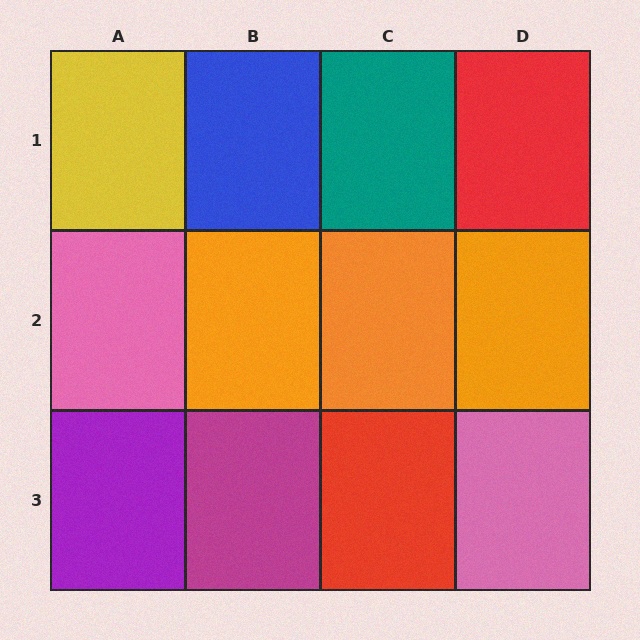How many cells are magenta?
1 cell is magenta.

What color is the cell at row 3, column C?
Red.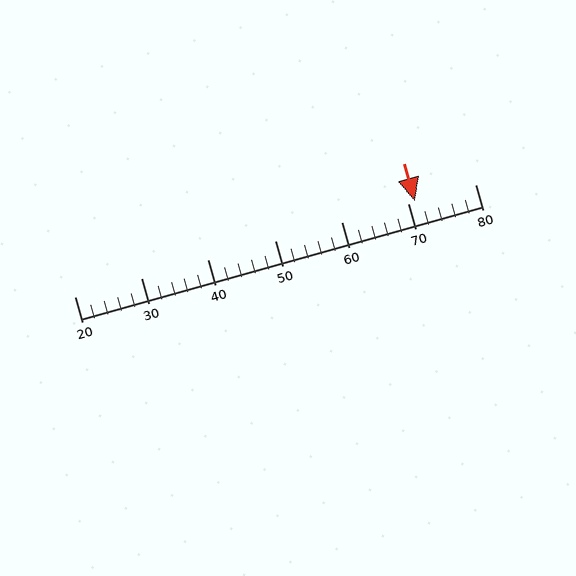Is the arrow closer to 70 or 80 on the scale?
The arrow is closer to 70.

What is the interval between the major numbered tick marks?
The major tick marks are spaced 10 units apart.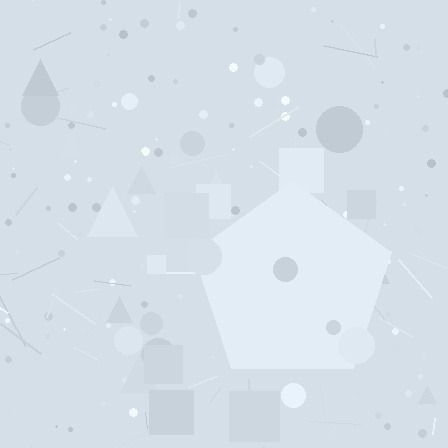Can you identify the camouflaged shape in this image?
The camouflaged shape is a pentagon.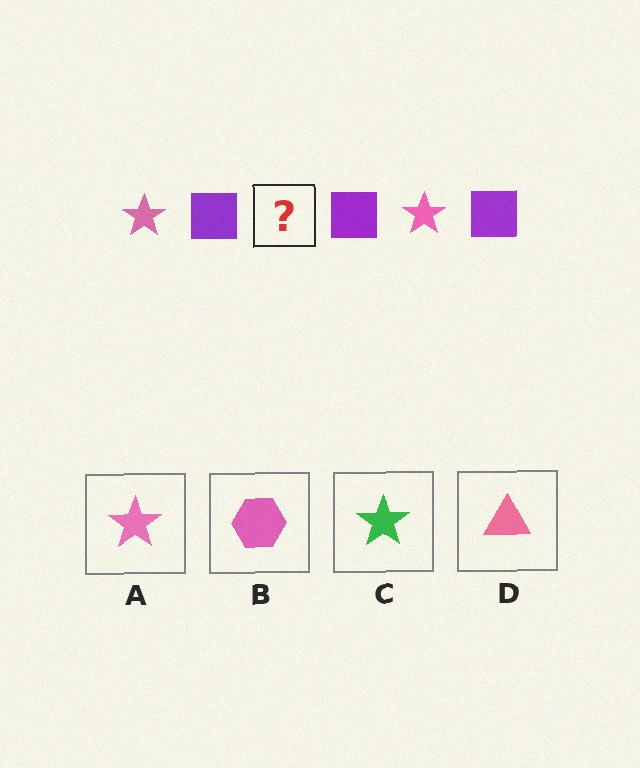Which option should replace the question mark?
Option A.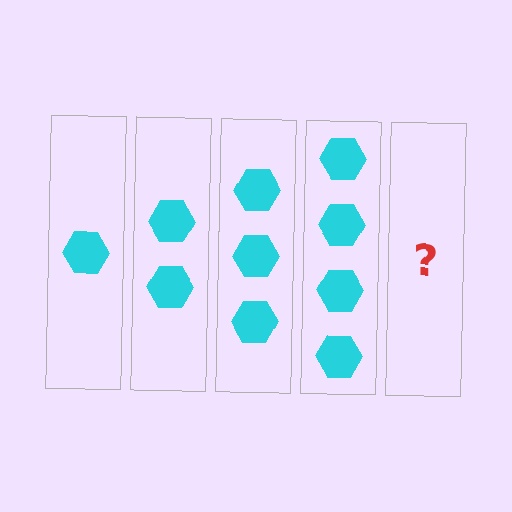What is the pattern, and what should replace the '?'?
The pattern is that each step adds one more hexagon. The '?' should be 5 hexagons.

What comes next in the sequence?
The next element should be 5 hexagons.